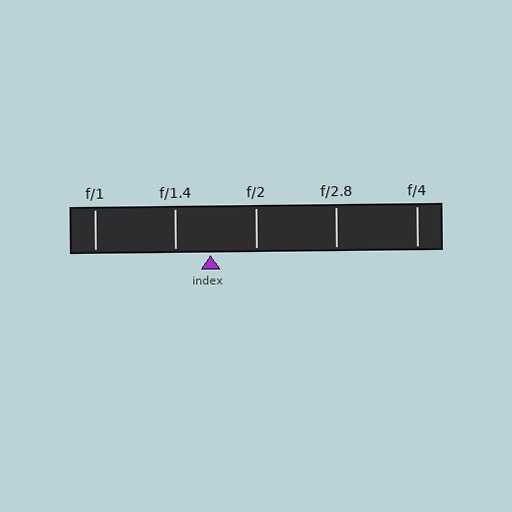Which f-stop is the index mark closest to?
The index mark is closest to f/1.4.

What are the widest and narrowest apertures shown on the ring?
The widest aperture shown is f/1 and the narrowest is f/4.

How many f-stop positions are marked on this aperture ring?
There are 5 f-stop positions marked.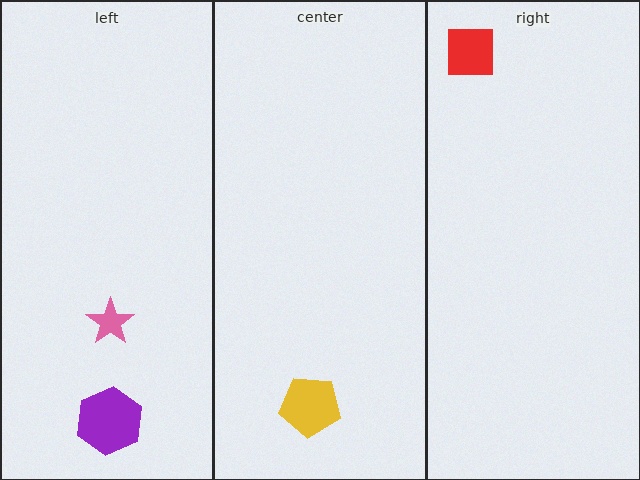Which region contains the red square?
The right region.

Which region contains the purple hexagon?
The left region.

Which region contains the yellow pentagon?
The center region.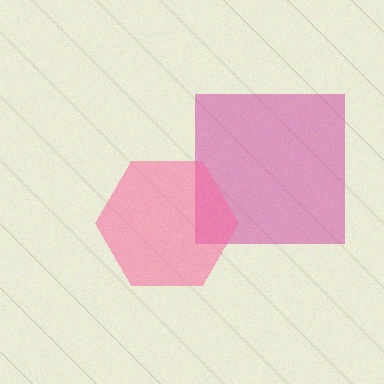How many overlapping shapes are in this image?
There are 2 overlapping shapes in the image.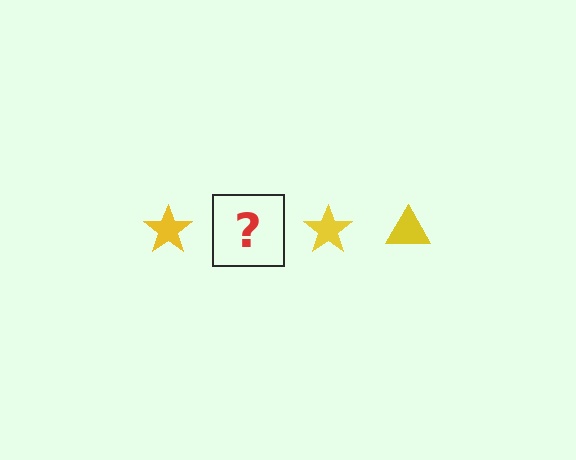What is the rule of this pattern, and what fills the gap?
The rule is that the pattern cycles through star, triangle shapes in yellow. The gap should be filled with a yellow triangle.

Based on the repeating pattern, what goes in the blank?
The blank should be a yellow triangle.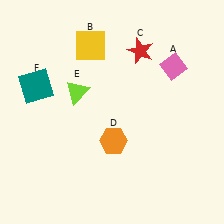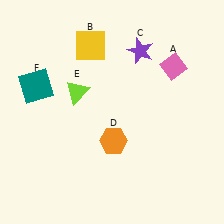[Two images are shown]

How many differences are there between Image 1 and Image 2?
There is 1 difference between the two images.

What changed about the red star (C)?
In Image 1, C is red. In Image 2, it changed to purple.